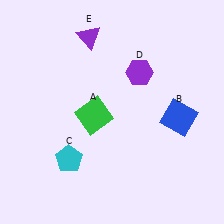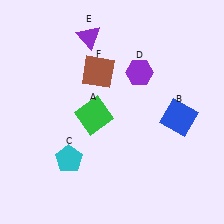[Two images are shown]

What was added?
A brown square (F) was added in Image 2.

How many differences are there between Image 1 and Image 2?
There is 1 difference between the two images.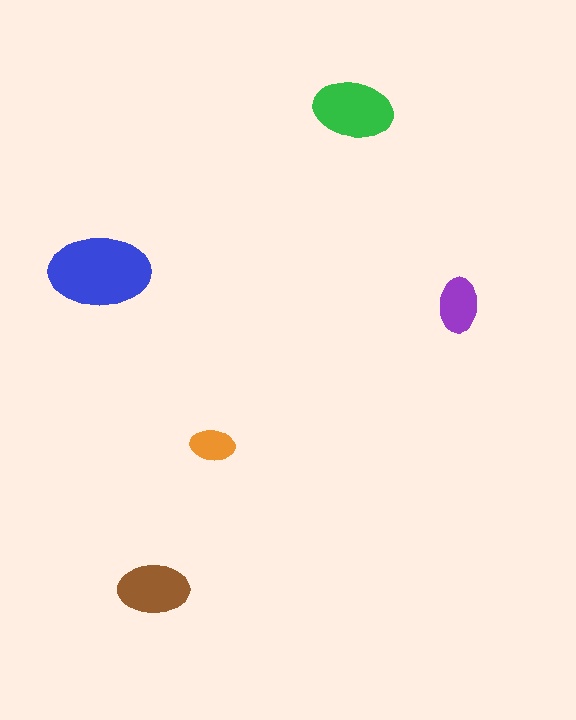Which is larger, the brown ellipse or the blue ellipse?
The blue one.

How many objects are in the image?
There are 5 objects in the image.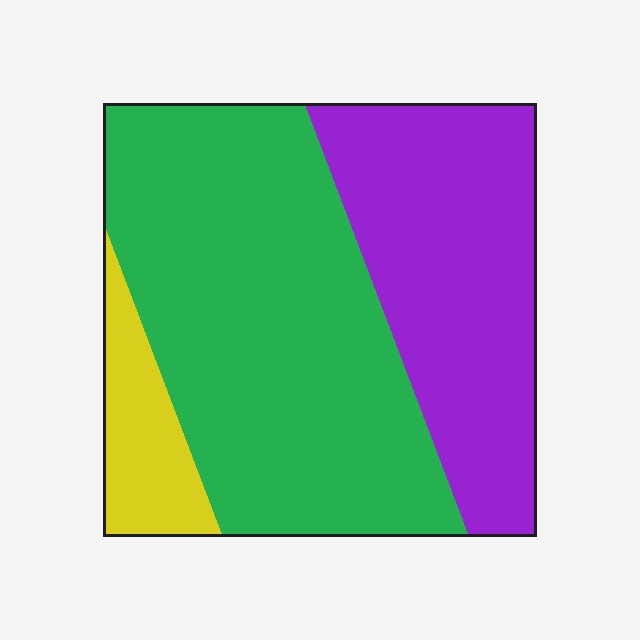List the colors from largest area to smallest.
From largest to smallest: green, purple, yellow.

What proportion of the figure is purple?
Purple covers around 35% of the figure.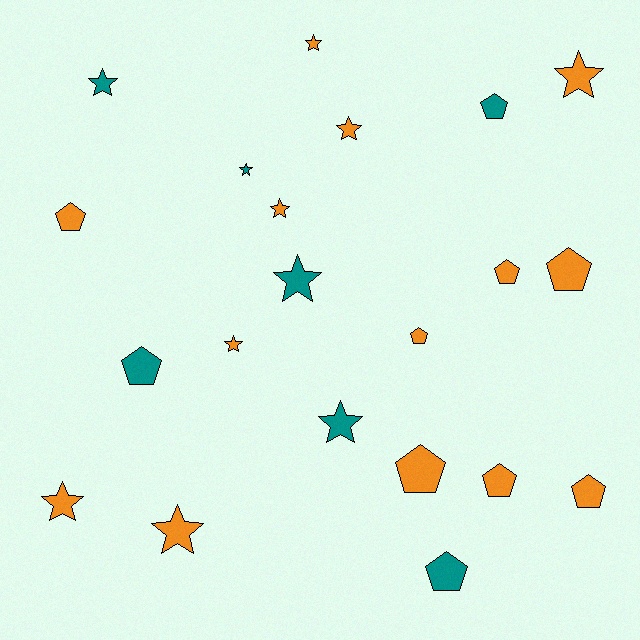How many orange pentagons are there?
There are 7 orange pentagons.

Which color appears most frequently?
Orange, with 14 objects.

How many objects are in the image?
There are 21 objects.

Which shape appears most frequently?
Star, with 11 objects.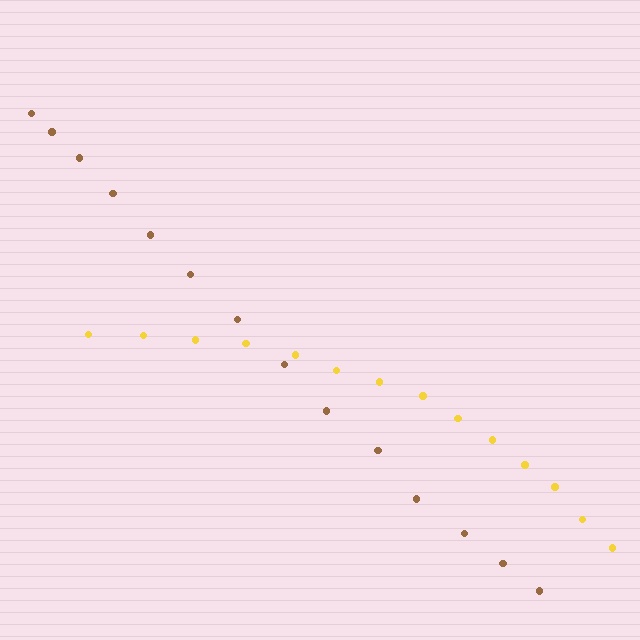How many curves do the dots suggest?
There are 2 distinct paths.